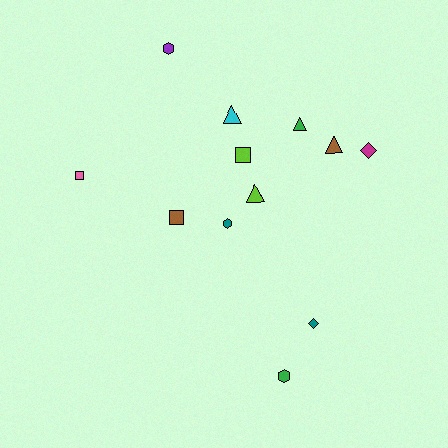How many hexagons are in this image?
There are 3 hexagons.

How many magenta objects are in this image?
There is 1 magenta object.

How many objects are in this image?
There are 12 objects.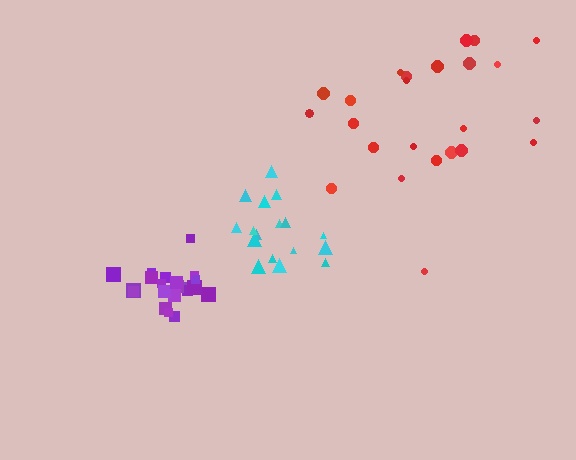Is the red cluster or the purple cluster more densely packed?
Purple.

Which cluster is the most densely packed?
Purple.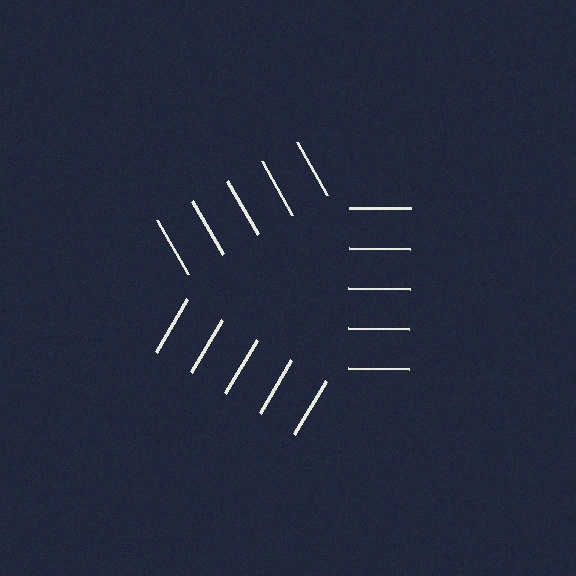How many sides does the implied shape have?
3 sides — the line-ends trace a triangle.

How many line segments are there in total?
15 — 5 along each of the 3 edges.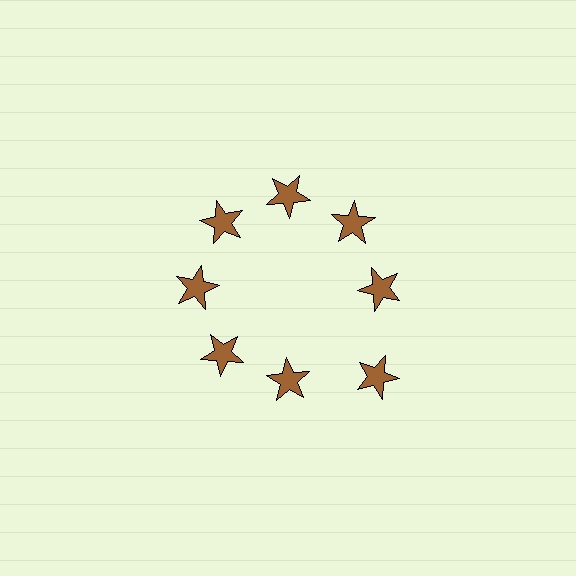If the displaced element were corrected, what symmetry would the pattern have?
It would have 8-fold rotational symmetry — the pattern would map onto itself every 45 degrees.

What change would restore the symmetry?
The symmetry would be restored by moving it inward, back onto the ring so that all 8 stars sit at equal angles and equal distance from the center.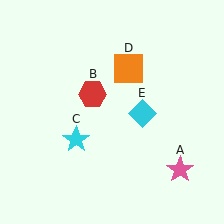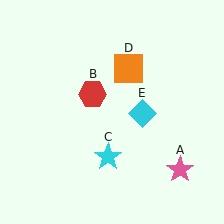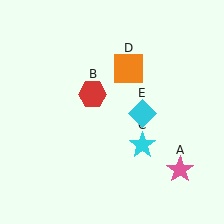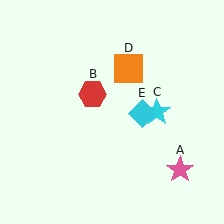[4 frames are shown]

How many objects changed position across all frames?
1 object changed position: cyan star (object C).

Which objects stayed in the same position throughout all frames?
Pink star (object A) and red hexagon (object B) and orange square (object D) and cyan diamond (object E) remained stationary.